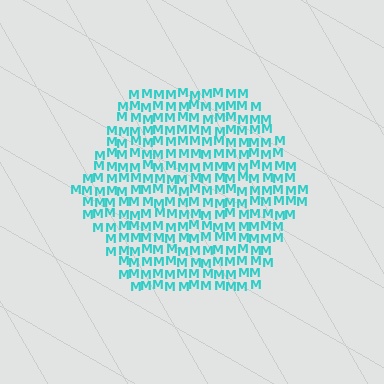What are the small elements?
The small elements are letter M's.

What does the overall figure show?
The overall figure shows a hexagon.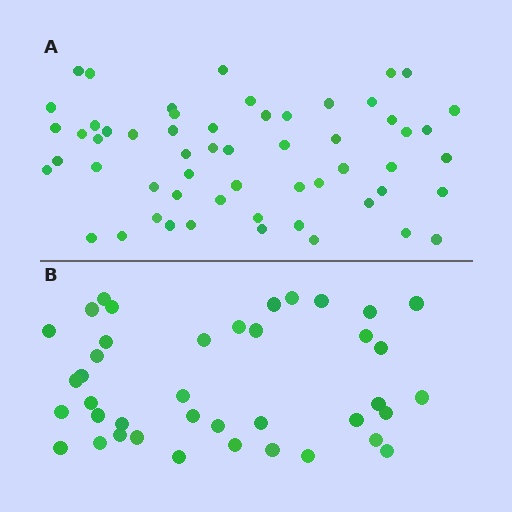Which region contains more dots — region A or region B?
Region A (the top region) has more dots.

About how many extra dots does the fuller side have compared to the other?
Region A has approximately 15 more dots than region B.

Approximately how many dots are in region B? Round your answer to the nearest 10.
About 40 dots.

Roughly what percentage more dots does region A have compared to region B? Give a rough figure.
About 40% more.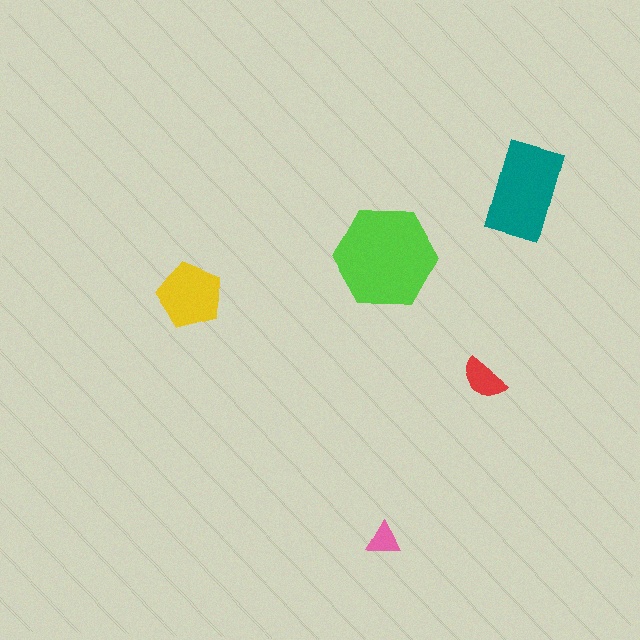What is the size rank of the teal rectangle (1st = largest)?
2nd.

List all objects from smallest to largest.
The pink triangle, the red semicircle, the yellow pentagon, the teal rectangle, the lime hexagon.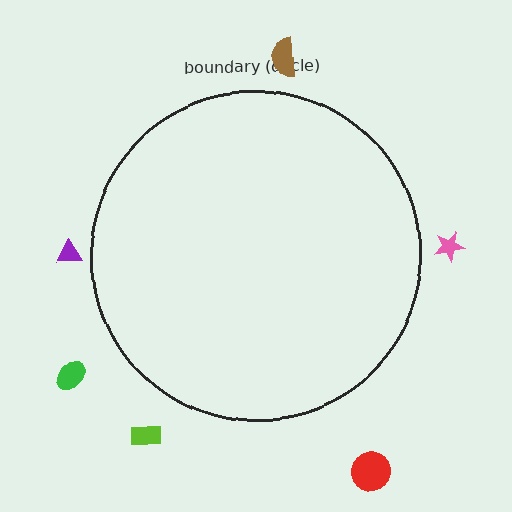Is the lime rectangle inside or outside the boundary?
Outside.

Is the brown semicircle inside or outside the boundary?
Outside.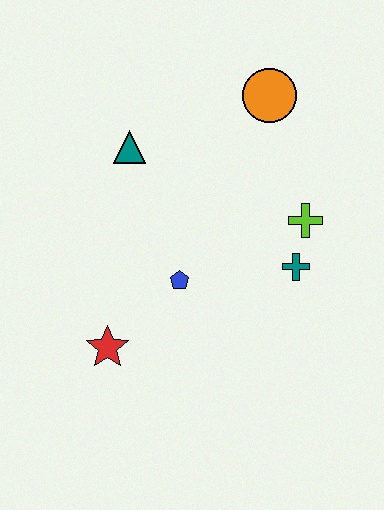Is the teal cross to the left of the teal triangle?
No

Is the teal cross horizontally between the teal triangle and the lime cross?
Yes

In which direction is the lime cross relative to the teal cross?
The lime cross is above the teal cross.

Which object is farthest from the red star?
The orange circle is farthest from the red star.